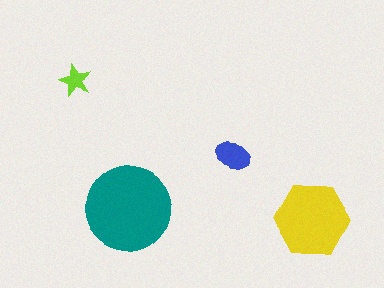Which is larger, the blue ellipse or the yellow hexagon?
The yellow hexagon.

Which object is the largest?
The teal circle.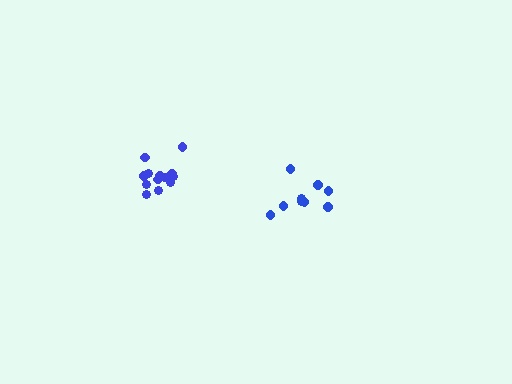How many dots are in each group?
Group 1: 13 dots, Group 2: 9 dots (22 total).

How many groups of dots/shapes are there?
There are 2 groups.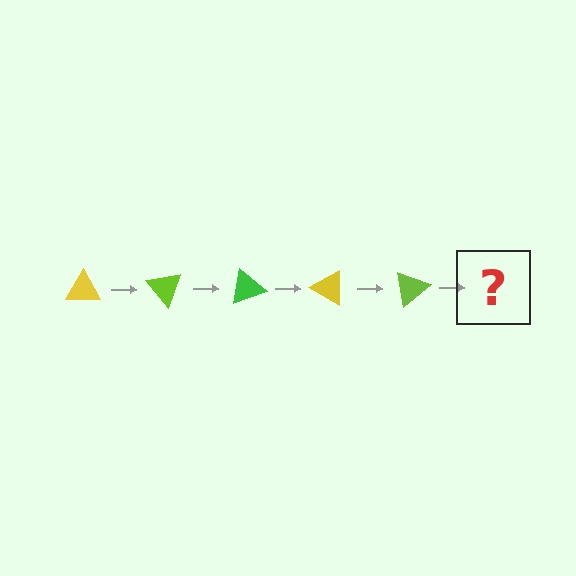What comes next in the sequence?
The next element should be a green triangle, rotated 250 degrees from the start.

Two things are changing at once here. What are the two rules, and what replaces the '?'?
The two rules are that it rotates 50 degrees each step and the color cycles through yellow, lime, and green. The '?' should be a green triangle, rotated 250 degrees from the start.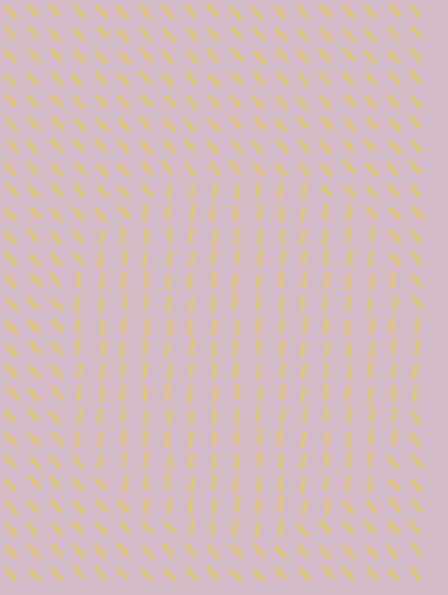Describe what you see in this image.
The image is filled with small yellow line segments. A circle region in the image has lines oriented differently from the surrounding lines, creating a visible texture boundary.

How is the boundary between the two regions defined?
The boundary is defined purely by a change in line orientation (approximately 45 degrees difference). All lines are the same color and thickness.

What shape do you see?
I see a circle.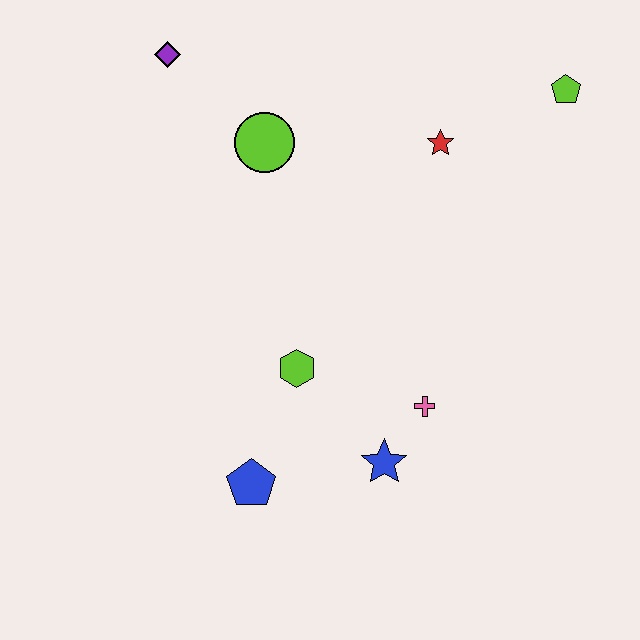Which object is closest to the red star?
The lime pentagon is closest to the red star.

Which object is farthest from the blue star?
The purple diamond is farthest from the blue star.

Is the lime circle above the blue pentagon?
Yes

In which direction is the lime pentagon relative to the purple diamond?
The lime pentagon is to the right of the purple diamond.